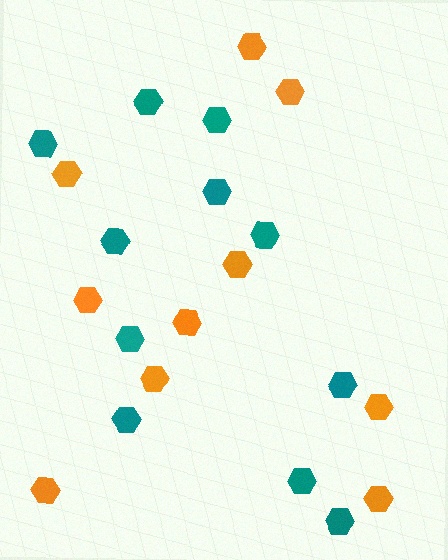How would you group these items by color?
There are 2 groups: one group of orange hexagons (10) and one group of teal hexagons (11).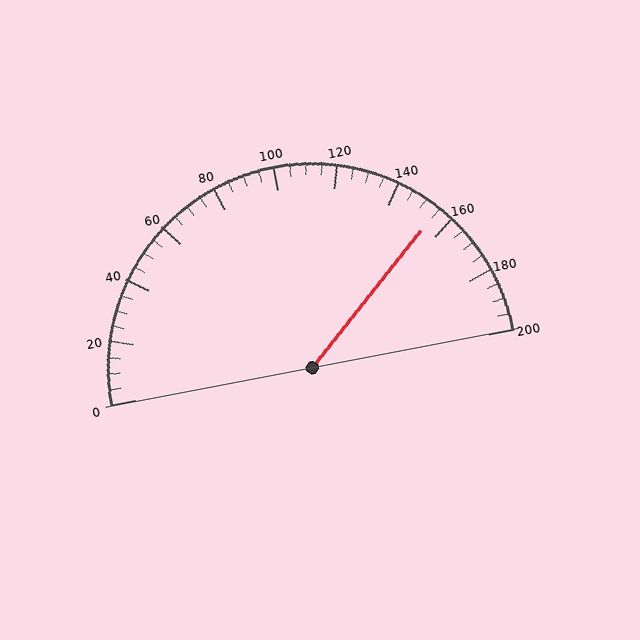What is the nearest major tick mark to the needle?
The nearest major tick mark is 160.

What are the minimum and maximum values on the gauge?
The gauge ranges from 0 to 200.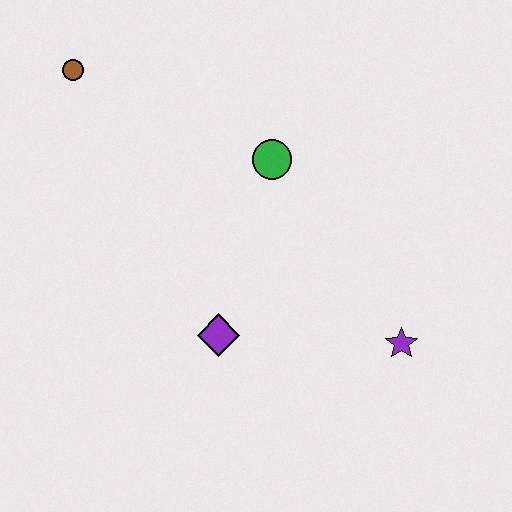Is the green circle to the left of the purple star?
Yes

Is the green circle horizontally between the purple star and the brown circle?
Yes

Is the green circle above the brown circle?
No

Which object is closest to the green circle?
The purple diamond is closest to the green circle.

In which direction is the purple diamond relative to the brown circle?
The purple diamond is below the brown circle.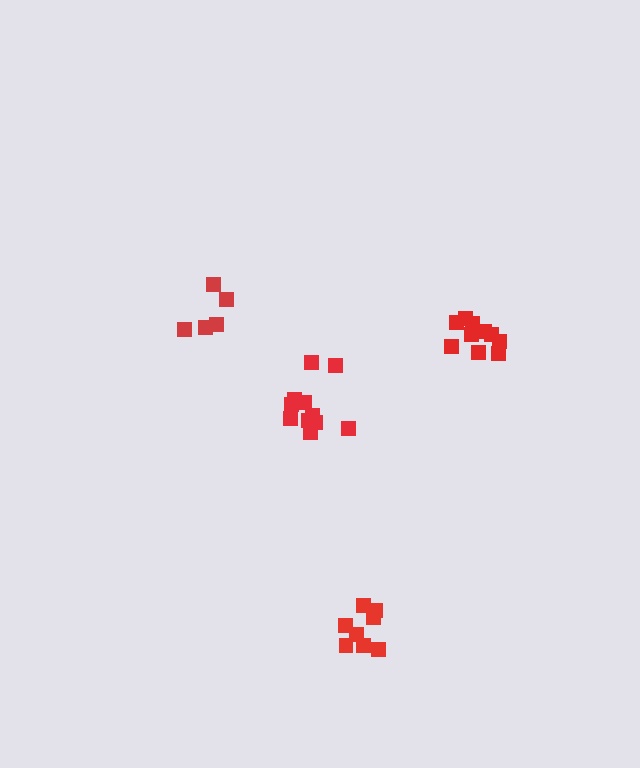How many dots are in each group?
Group 1: 11 dots, Group 2: 8 dots, Group 3: 5 dots, Group 4: 10 dots (34 total).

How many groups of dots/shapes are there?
There are 4 groups.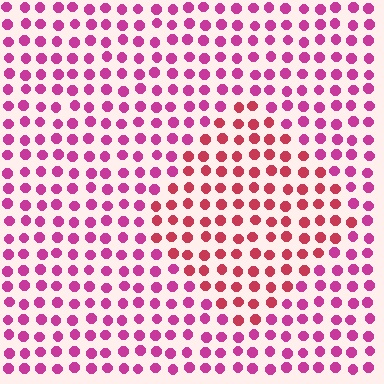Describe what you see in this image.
The image is filled with small magenta elements in a uniform arrangement. A diamond-shaped region is visible where the elements are tinted to a slightly different hue, forming a subtle color boundary.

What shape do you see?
I see a diamond.